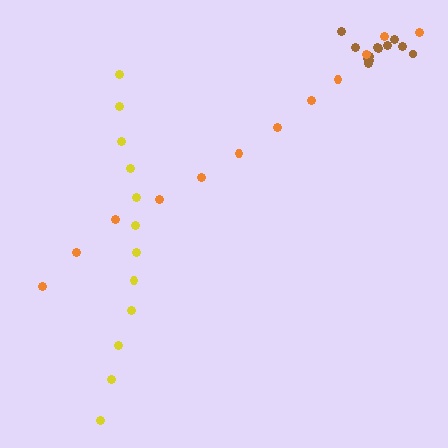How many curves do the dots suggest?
There are 3 distinct paths.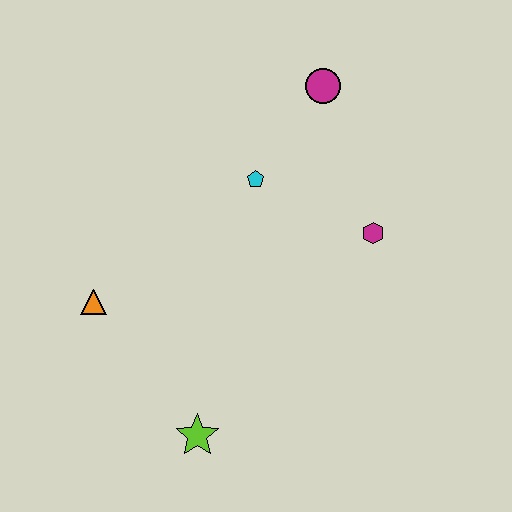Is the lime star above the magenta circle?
No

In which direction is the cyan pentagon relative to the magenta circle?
The cyan pentagon is below the magenta circle.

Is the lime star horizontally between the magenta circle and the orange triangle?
Yes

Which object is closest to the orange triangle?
The lime star is closest to the orange triangle.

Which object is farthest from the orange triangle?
The magenta circle is farthest from the orange triangle.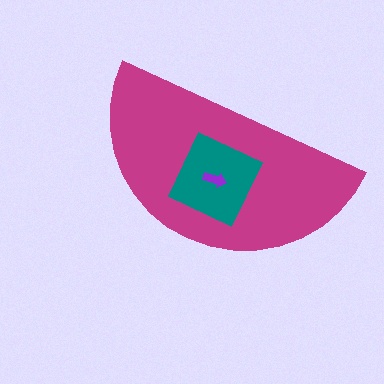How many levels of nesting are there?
3.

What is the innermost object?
The purple arrow.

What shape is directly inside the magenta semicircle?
The teal diamond.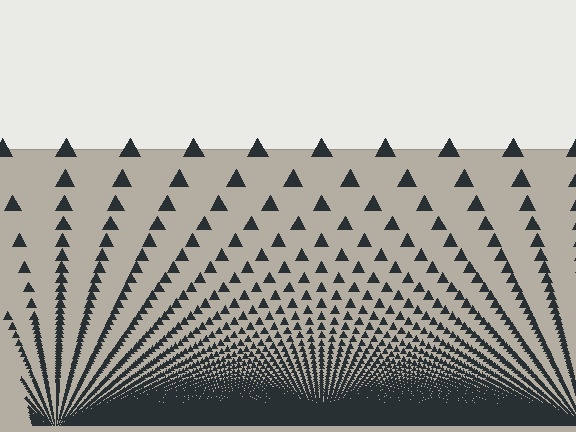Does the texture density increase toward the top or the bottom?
Density increases toward the bottom.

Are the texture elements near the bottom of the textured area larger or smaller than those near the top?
Smaller. The gradient is inverted — elements near the bottom are smaller and denser.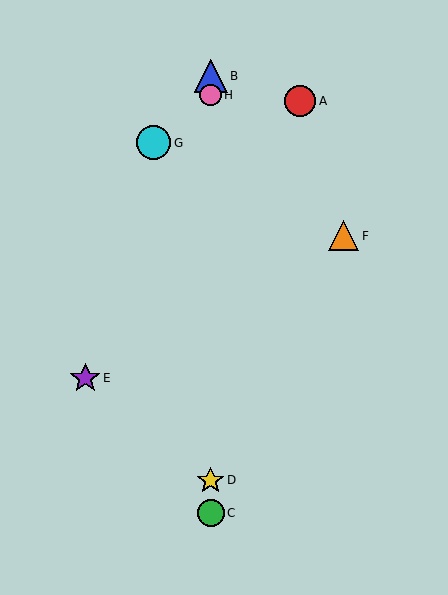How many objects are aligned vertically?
4 objects (B, C, D, H) are aligned vertically.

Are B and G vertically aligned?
No, B is at x≈211 and G is at x≈154.